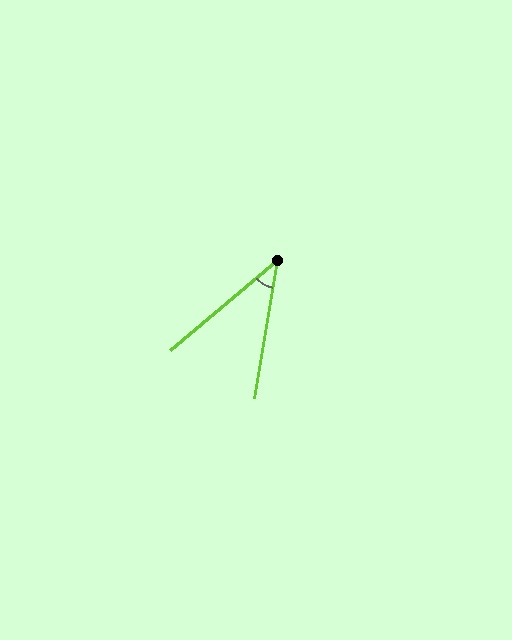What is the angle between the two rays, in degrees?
Approximately 40 degrees.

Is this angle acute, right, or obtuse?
It is acute.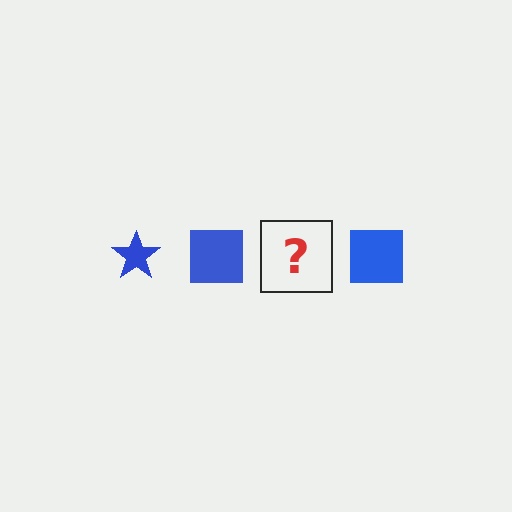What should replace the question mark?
The question mark should be replaced with a blue star.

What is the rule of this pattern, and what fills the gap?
The rule is that the pattern cycles through star, square shapes in blue. The gap should be filled with a blue star.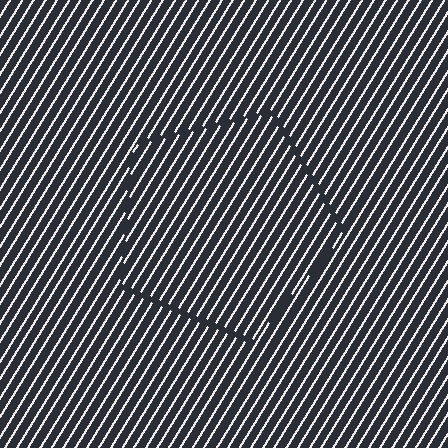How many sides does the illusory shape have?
5 sides — the line-ends trace a pentagon.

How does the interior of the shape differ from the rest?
The interior of the shape contains the same grating, shifted by half a period — the contour is defined by the phase discontinuity where line-ends from the inner and outer gratings abut.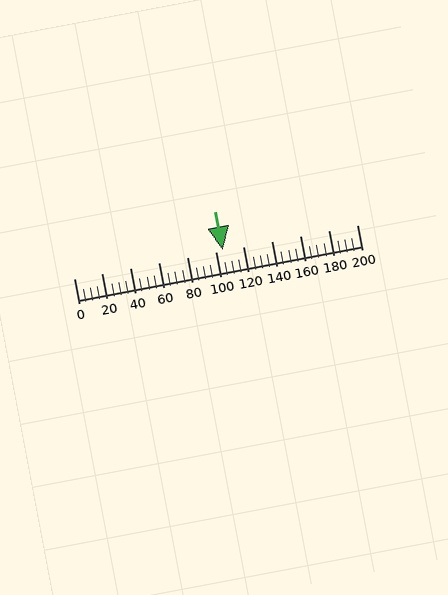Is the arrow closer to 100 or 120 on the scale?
The arrow is closer to 100.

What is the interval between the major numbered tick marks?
The major tick marks are spaced 20 units apart.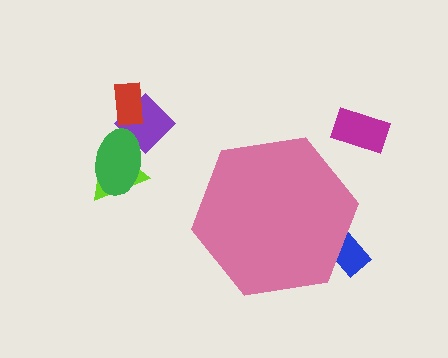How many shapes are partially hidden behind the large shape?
1 shape is partially hidden.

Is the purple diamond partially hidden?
No, the purple diamond is fully visible.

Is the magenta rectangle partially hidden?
No, the magenta rectangle is fully visible.